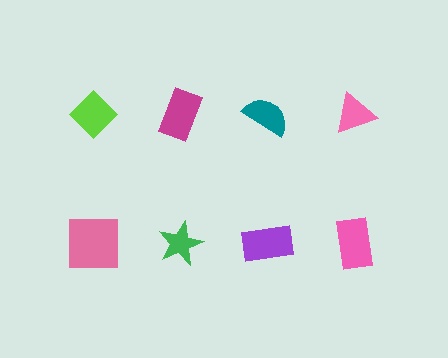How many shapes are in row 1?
4 shapes.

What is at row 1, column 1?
A lime diamond.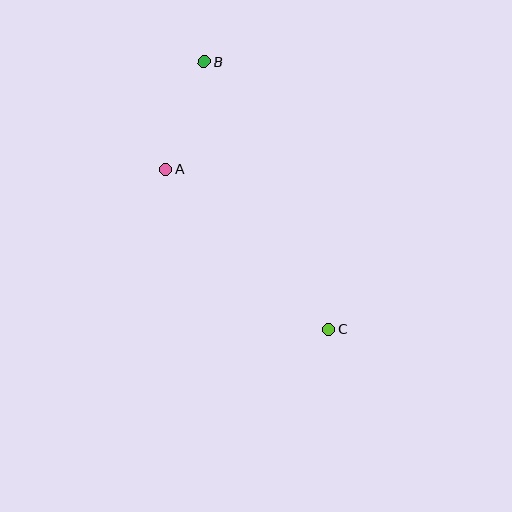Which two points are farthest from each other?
Points B and C are farthest from each other.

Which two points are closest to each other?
Points A and B are closest to each other.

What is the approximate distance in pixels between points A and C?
The distance between A and C is approximately 228 pixels.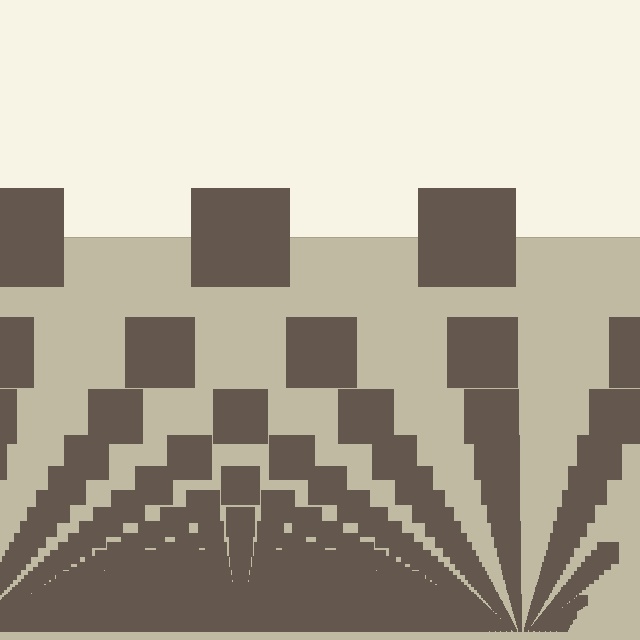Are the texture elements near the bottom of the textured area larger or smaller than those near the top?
Smaller. The gradient is inverted — elements near the bottom are smaller and denser.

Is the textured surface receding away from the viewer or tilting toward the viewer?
The surface appears to tilt toward the viewer. Texture elements get larger and sparser toward the top.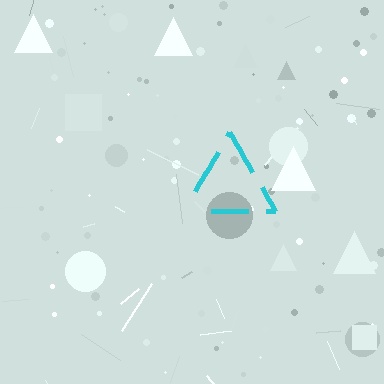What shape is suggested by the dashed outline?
The dashed outline suggests a triangle.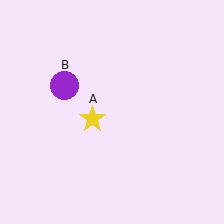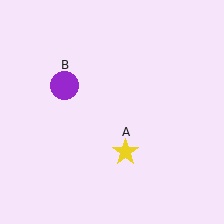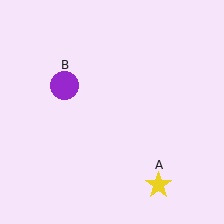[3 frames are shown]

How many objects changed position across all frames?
1 object changed position: yellow star (object A).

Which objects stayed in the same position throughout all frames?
Purple circle (object B) remained stationary.